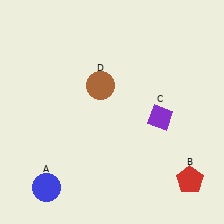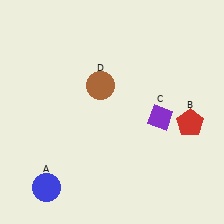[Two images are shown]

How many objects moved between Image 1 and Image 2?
1 object moved between the two images.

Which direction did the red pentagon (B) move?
The red pentagon (B) moved up.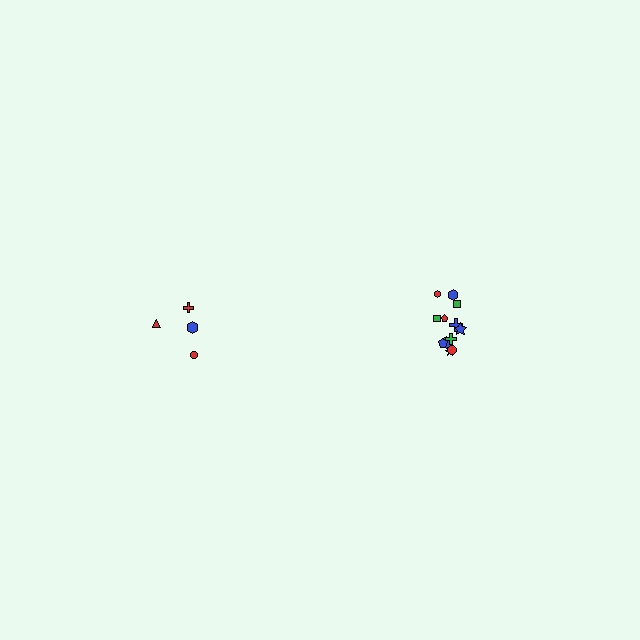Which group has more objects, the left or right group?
The right group.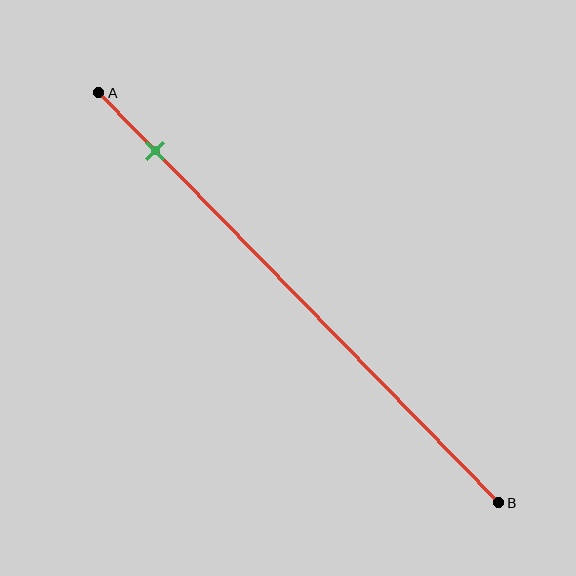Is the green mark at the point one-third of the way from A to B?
No, the mark is at about 15% from A, not at the 33% one-third point.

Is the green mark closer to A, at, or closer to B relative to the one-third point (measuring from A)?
The green mark is closer to point A than the one-third point of segment AB.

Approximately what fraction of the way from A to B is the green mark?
The green mark is approximately 15% of the way from A to B.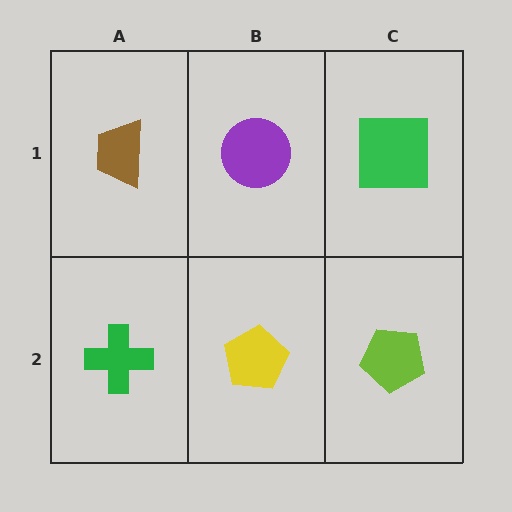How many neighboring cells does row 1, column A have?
2.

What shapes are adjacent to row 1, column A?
A green cross (row 2, column A), a purple circle (row 1, column B).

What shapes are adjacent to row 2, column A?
A brown trapezoid (row 1, column A), a yellow pentagon (row 2, column B).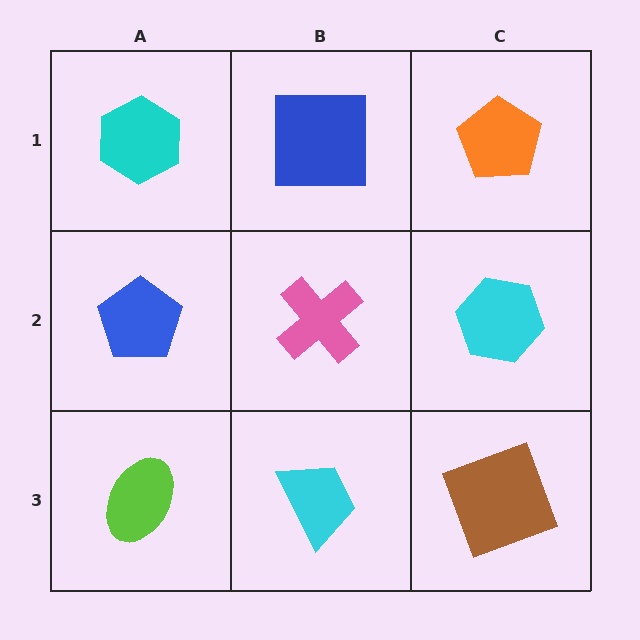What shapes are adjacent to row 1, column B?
A pink cross (row 2, column B), a cyan hexagon (row 1, column A), an orange pentagon (row 1, column C).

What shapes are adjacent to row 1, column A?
A blue pentagon (row 2, column A), a blue square (row 1, column B).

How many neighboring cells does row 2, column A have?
3.